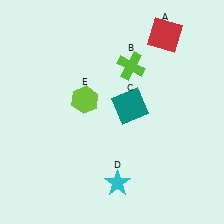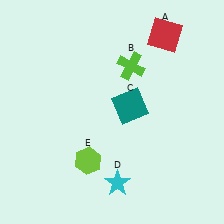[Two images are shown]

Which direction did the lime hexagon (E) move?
The lime hexagon (E) moved down.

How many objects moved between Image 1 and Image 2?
1 object moved between the two images.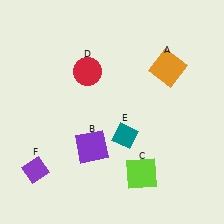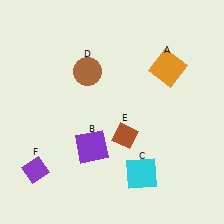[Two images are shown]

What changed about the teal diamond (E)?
In Image 1, E is teal. In Image 2, it changed to brown.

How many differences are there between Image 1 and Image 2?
There are 3 differences between the two images.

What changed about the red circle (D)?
In Image 1, D is red. In Image 2, it changed to brown.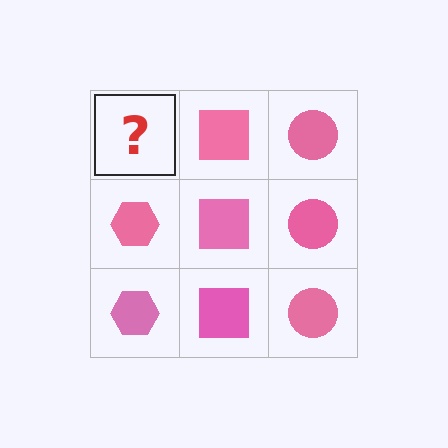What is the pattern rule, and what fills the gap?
The rule is that each column has a consistent shape. The gap should be filled with a pink hexagon.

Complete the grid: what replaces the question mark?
The question mark should be replaced with a pink hexagon.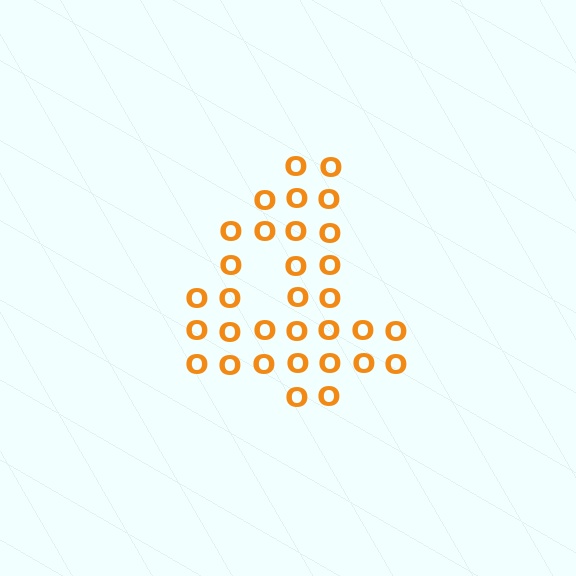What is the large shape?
The large shape is the digit 4.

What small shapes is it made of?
It is made of small letter O's.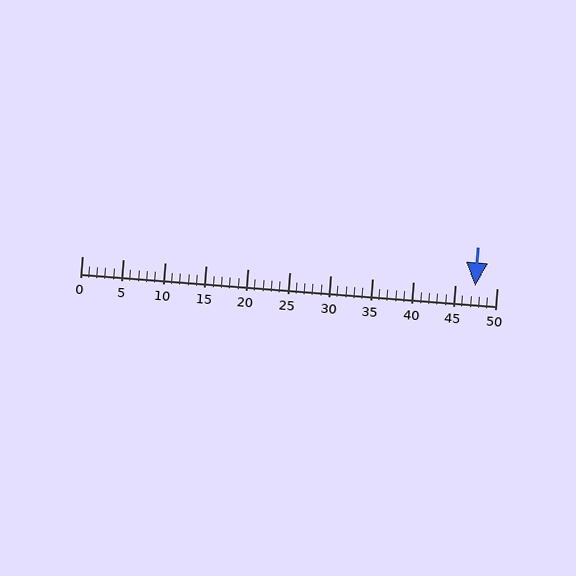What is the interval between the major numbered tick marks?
The major tick marks are spaced 5 units apart.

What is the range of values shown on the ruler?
The ruler shows values from 0 to 50.